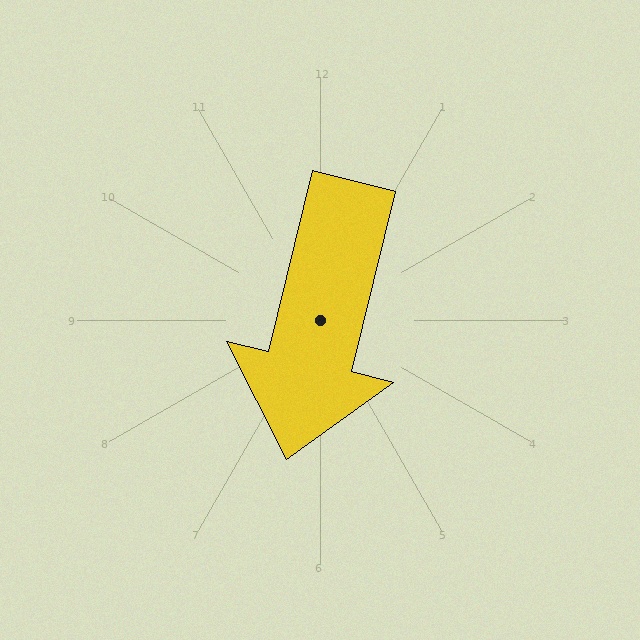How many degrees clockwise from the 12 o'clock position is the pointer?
Approximately 194 degrees.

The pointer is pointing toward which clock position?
Roughly 6 o'clock.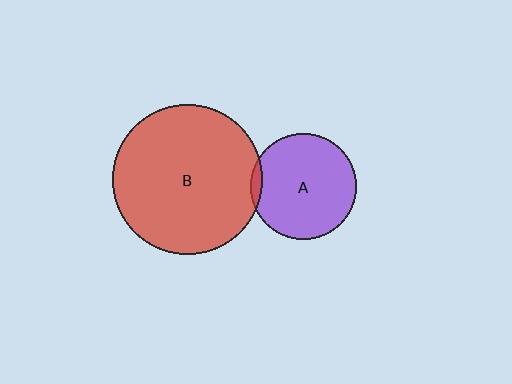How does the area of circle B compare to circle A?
Approximately 2.0 times.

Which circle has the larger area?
Circle B (red).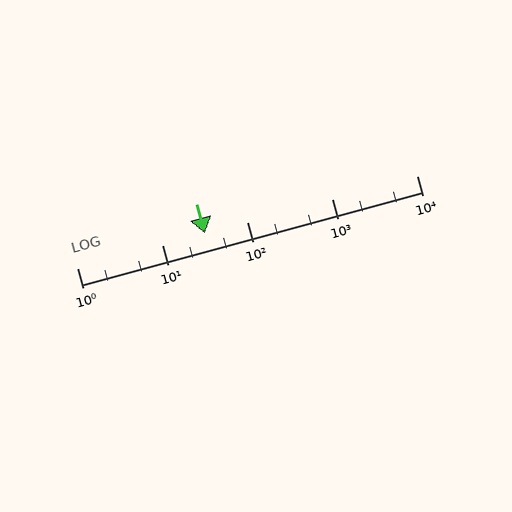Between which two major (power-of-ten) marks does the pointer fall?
The pointer is between 10 and 100.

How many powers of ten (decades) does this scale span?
The scale spans 4 decades, from 1 to 10000.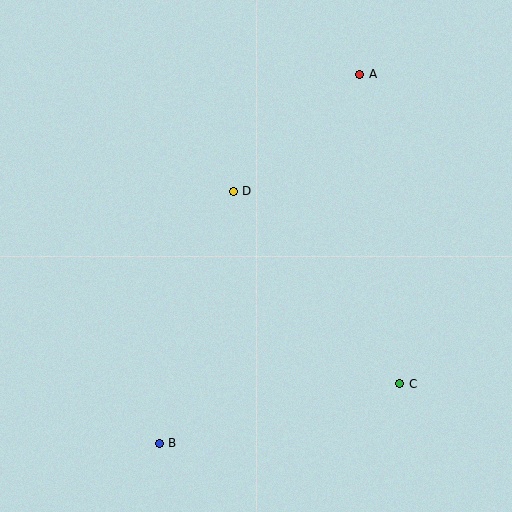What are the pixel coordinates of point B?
Point B is at (159, 443).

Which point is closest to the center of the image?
Point D at (233, 191) is closest to the center.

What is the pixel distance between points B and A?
The distance between B and A is 420 pixels.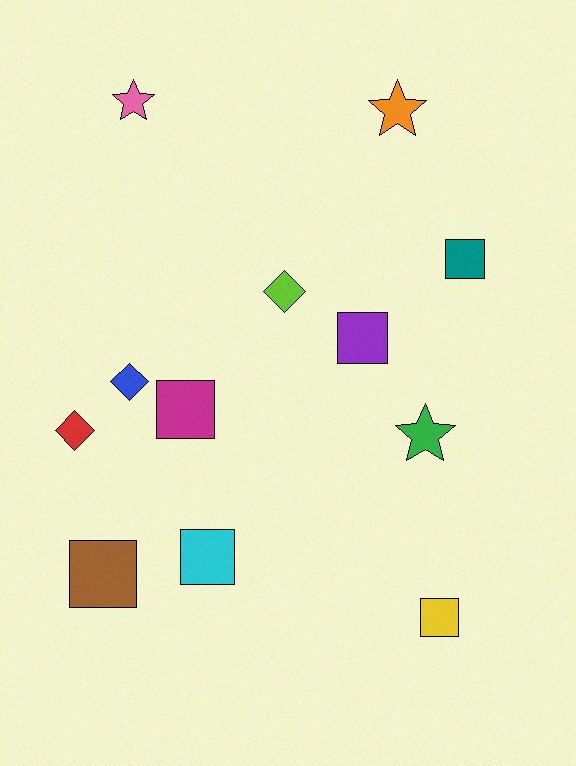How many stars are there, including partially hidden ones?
There are 3 stars.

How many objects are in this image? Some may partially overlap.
There are 12 objects.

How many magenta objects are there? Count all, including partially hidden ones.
There is 1 magenta object.